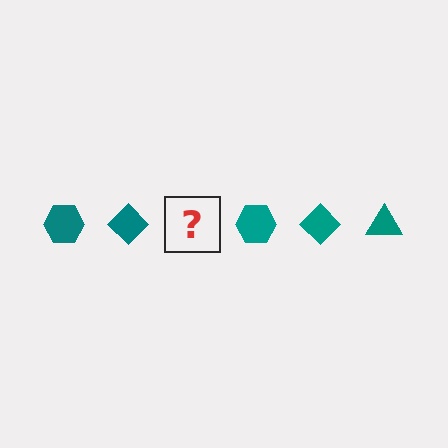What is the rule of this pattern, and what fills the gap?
The rule is that the pattern cycles through hexagon, diamond, triangle shapes in teal. The gap should be filled with a teal triangle.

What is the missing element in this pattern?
The missing element is a teal triangle.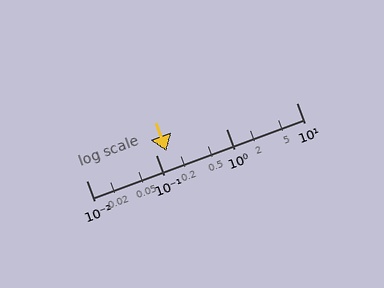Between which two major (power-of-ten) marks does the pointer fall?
The pointer is between 0.1 and 1.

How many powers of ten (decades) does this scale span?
The scale spans 3 decades, from 0.01 to 10.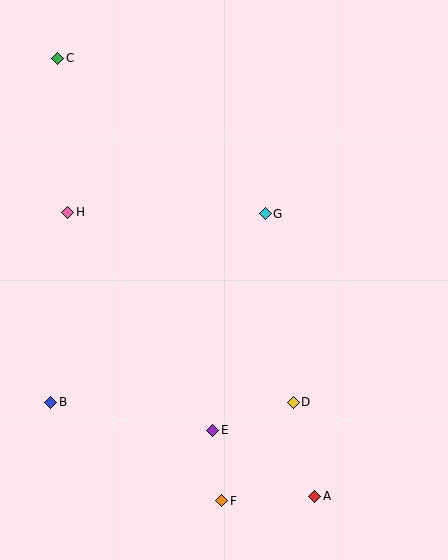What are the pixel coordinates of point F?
Point F is at (222, 501).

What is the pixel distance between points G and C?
The distance between G and C is 259 pixels.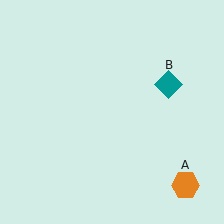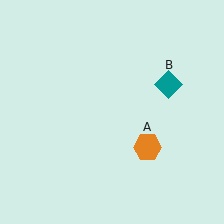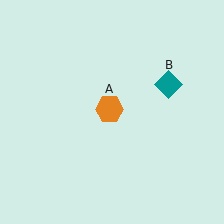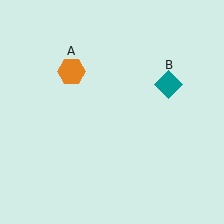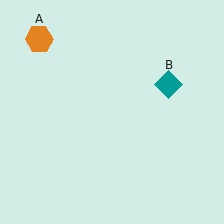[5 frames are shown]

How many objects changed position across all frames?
1 object changed position: orange hexagon (object A).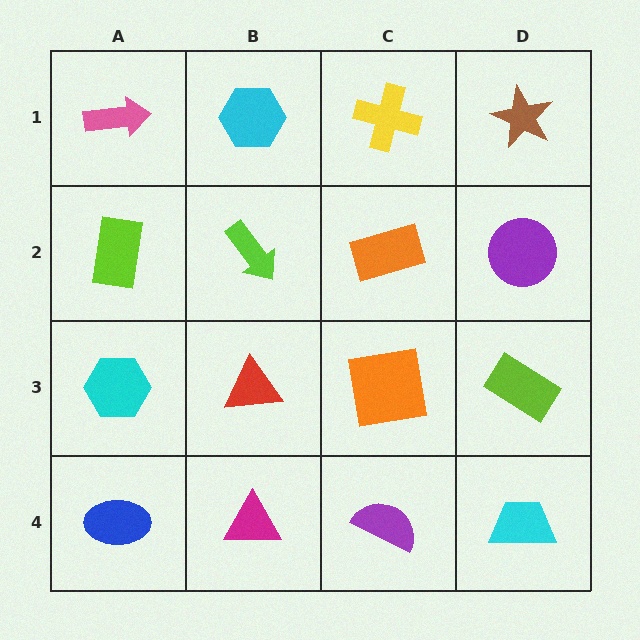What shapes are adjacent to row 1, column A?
A lime rectangle (row 2, column A), a cyan hexagon (row 1, column B).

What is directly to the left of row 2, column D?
An orange rectangle.